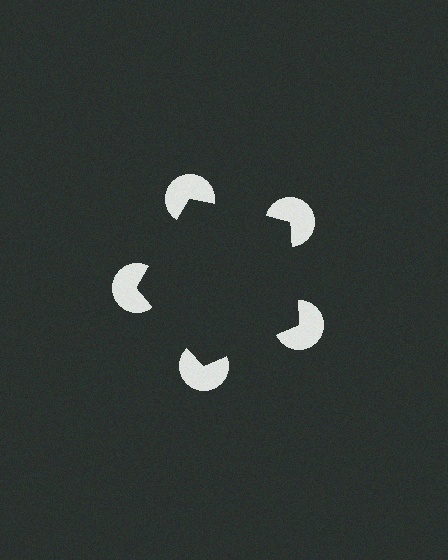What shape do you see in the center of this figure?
An illusory pentagon — its edges are inferred from the aligned wedge cuts in the pac-man discs, not physically drawn.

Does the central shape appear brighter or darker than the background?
It typically appears slightly darker than the background, even though no actual brightness change is drawn.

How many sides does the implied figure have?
5 sides.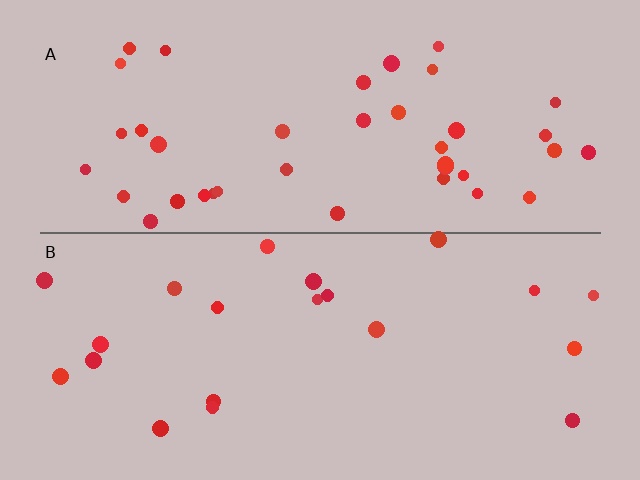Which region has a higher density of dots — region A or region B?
A (the top).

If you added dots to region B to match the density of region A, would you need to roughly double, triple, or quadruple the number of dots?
Approximately double.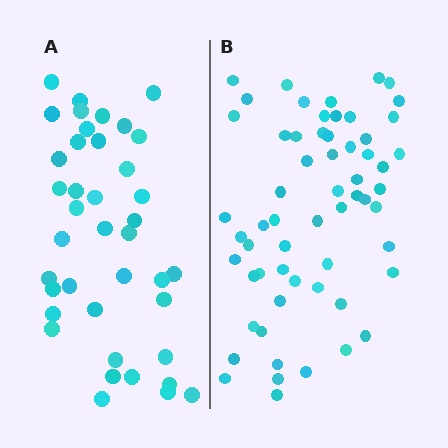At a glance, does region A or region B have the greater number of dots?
Region B (the right region) has more dots.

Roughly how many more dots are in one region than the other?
Region B has approximately 20 more dots than region A.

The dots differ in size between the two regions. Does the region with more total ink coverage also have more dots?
No. Region A has more total ink coverage because its dots are larger, but region B actually contains more individual dots. Total area can be misleading — the number of items is what matters here.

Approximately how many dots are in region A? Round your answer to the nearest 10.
About 40 dots.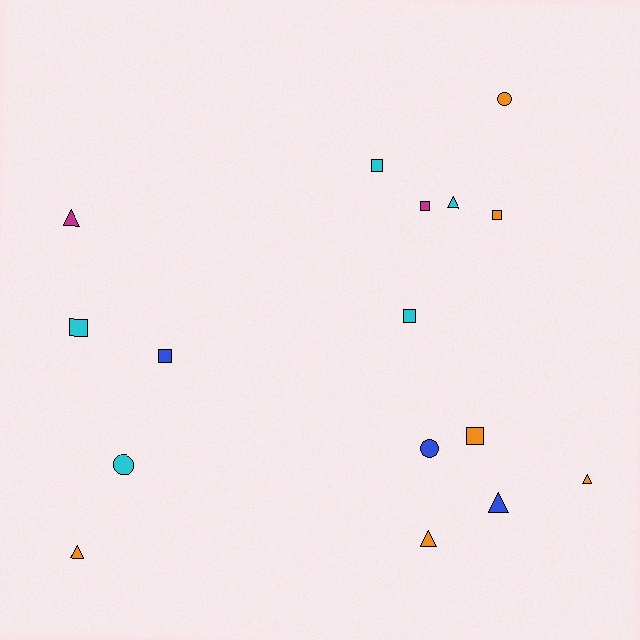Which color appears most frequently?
Orange, with 6 objects.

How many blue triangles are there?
There is 1 blue triangle.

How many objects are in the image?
There are 16 objects.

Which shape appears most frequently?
Square, with 7 objects.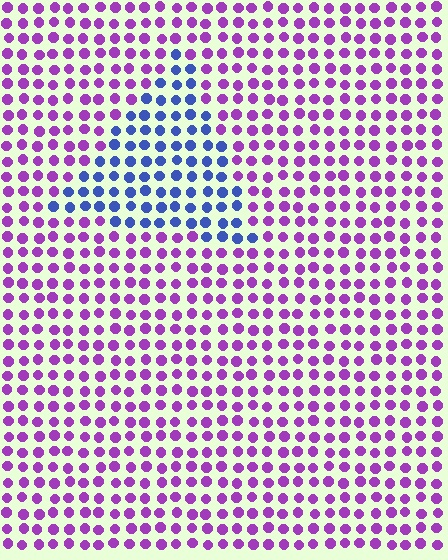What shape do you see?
I see a triangle.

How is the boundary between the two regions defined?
The boundary is defined purely by a slight shift in hue (about 60 degrees). Spacing, size, and orientation are identical on both sides.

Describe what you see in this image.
The image is filled with small purple elements in a uniform arrangement. A triangle-shaped region is visible where the elements are tinted to a slightly different hue, forming a subtle color boundary.